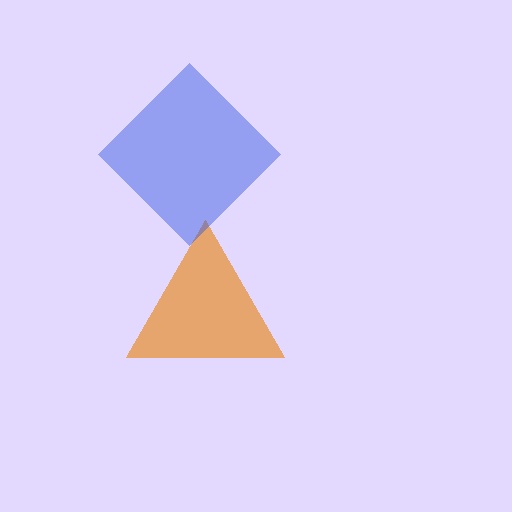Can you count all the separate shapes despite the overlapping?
Yes, there are 2 separate shapes.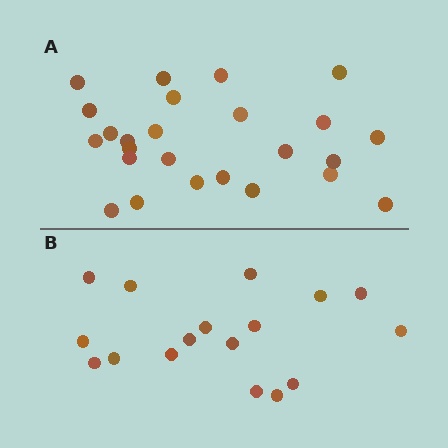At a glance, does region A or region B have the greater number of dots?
Region A (the top region) has more dots.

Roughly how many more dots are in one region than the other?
Region A has roughly 8 or so more dots than region B.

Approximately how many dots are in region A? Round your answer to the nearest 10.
About 20 dots. (The exact count is 25, which rounds to 20.)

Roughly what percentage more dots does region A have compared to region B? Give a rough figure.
About 45% more.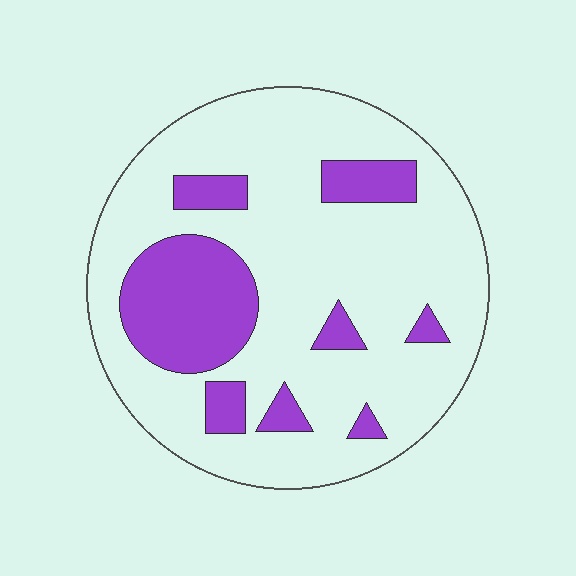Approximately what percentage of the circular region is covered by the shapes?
Approximately 25%.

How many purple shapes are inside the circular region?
8.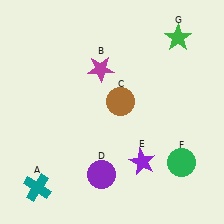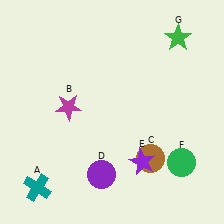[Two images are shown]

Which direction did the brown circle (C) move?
The brown circle (C) moved down.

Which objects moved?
The objects that moved are: the magenta star (B), the brown circle (C).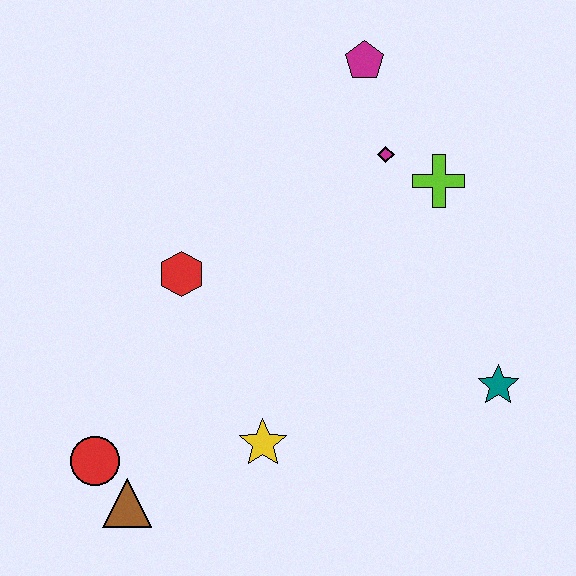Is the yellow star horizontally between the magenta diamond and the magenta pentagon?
No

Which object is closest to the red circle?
The brown triangle is closest to the red circle.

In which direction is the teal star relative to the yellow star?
The teal star is to the right of the yellow star.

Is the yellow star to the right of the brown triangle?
Yes